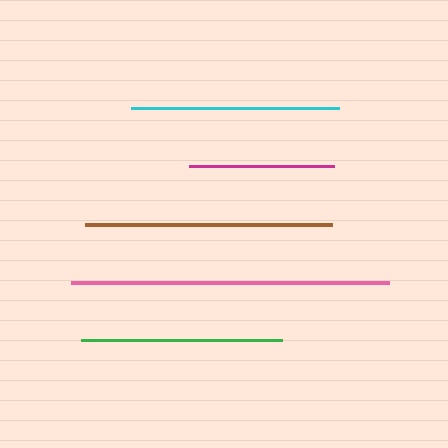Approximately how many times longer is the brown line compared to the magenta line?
The brown line is approximately 1.7 times the length of the magenta line.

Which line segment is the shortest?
The magenta line is the shortest at approximately 145 pixels.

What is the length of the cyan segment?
The cyan segment is approximately 209 pixels long.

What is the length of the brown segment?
The brown segment is approximately 248 pixels long.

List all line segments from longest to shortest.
From longest to shortest: pink, brown, cyan, green, magenta.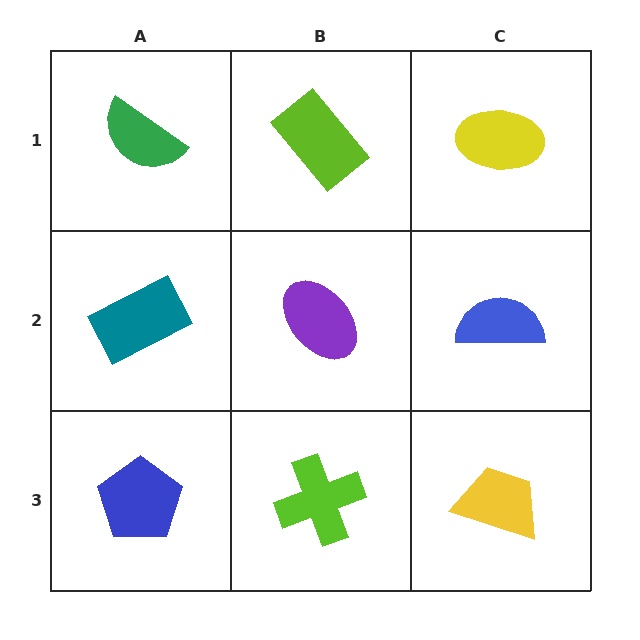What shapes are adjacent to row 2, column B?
A lime rectangle (row 1, column B), a lime cross (row 3, column B), a teal rectangle (row 2, column A), a blue semicircle (row 2, column C).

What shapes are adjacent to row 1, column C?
A blue semicircle (row 2, column C), a lime rectangle (row 1, column B).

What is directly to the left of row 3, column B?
A blue pentagon.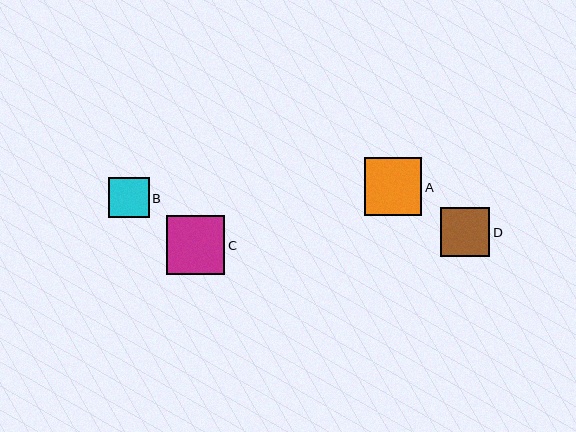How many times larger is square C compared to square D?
Square C is approximately 1.2 times the size of square D.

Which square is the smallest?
Square B is the smallest with a size of approximately 41 pixels.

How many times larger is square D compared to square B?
Square D is approximately 1.2 times the size of square B.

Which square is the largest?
Square C is the largest with a size of approximately 59 pixels.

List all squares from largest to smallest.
From largest to smallest: C, A, D, B.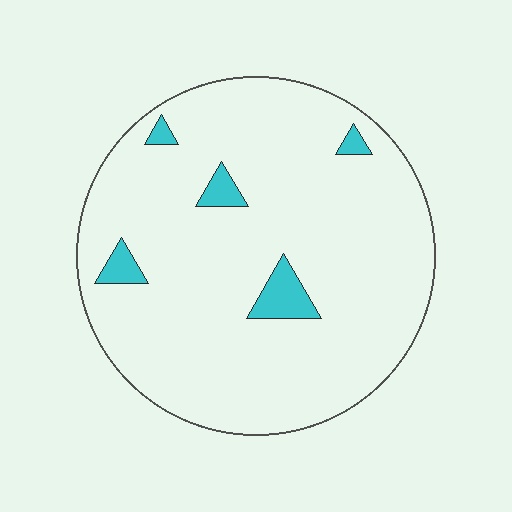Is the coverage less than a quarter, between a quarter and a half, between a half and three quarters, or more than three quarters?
Less than a quarter.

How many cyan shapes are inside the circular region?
5.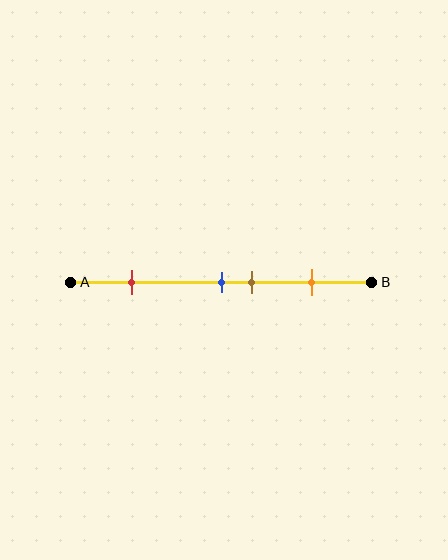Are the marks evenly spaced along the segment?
No, the marks are not evenly spaced.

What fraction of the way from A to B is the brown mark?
The brown mark is approximately 60% (0.6) of the way from A to B.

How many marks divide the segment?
There are 4 marks dividing the segment.